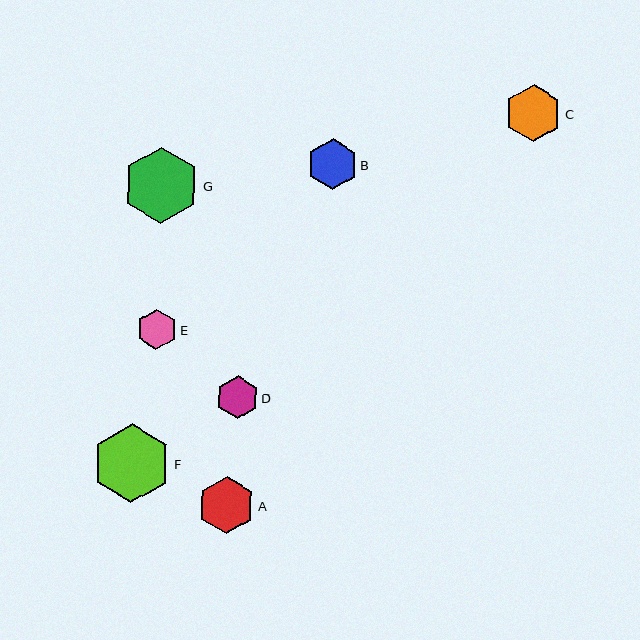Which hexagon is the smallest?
Hexagon E is the smallest with a size of approximately 40 pixels.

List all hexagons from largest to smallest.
From largest to smallest: F, G, A, C, B, D, E.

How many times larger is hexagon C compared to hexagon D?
Hexagon C is approximately 1.3 times the size of hexagon D.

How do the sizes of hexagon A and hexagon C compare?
Hexagon A and hexagon C are approximately the same size.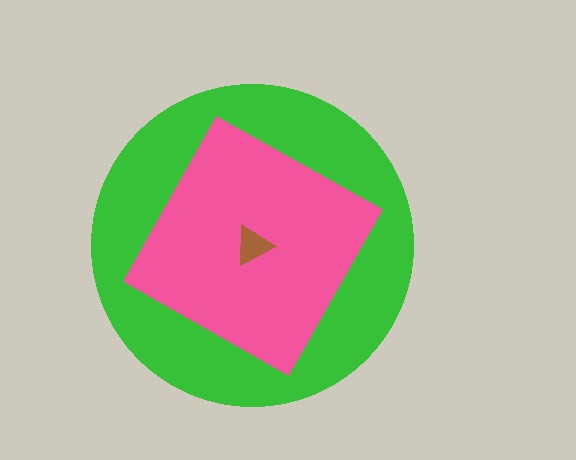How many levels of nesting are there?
3.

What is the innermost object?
The brown triangle.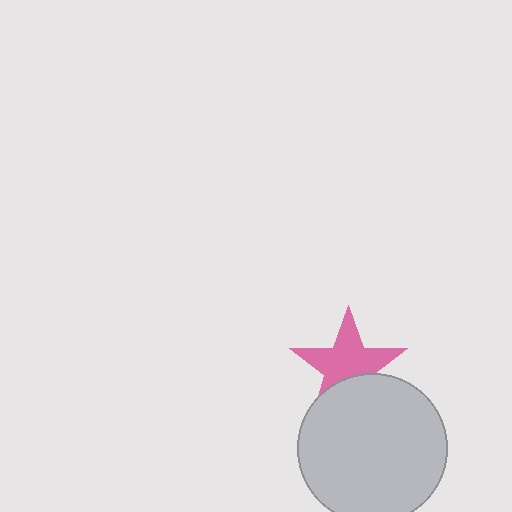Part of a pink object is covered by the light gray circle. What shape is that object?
It is a star.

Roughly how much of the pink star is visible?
Most of it is visible (roughly 69%).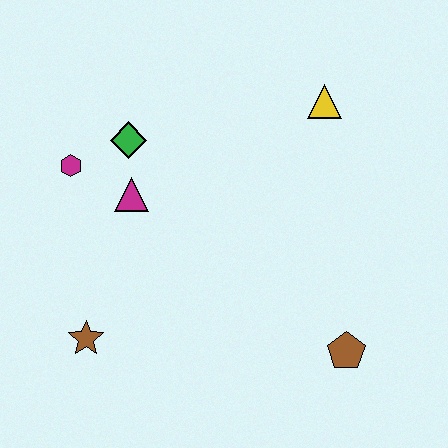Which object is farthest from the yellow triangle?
The brown star is farthest from the yellow triangle.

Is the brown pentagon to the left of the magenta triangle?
No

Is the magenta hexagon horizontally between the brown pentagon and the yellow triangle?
No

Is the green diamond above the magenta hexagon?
Yes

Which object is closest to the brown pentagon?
The yellow triangle is closest to the brown pentagon.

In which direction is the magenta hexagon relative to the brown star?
The magenta hexagon is above the brown star.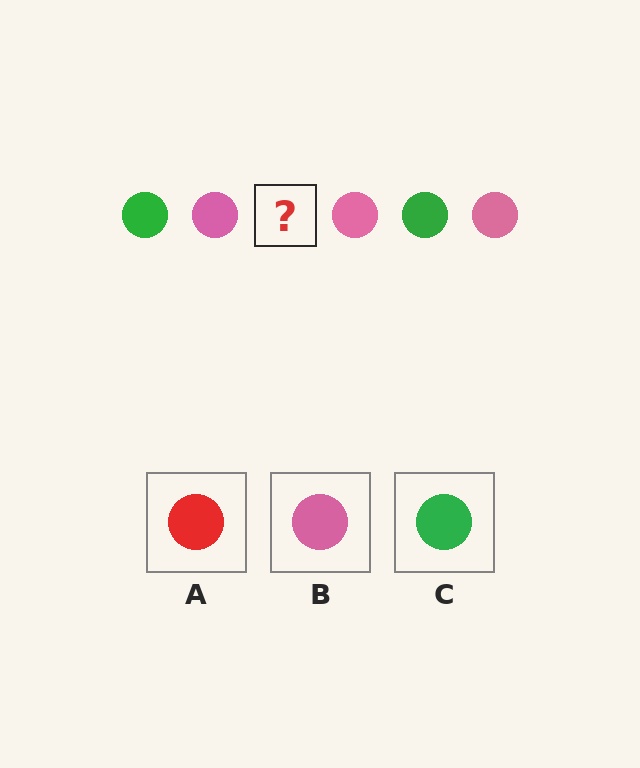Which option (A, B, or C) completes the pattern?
C.